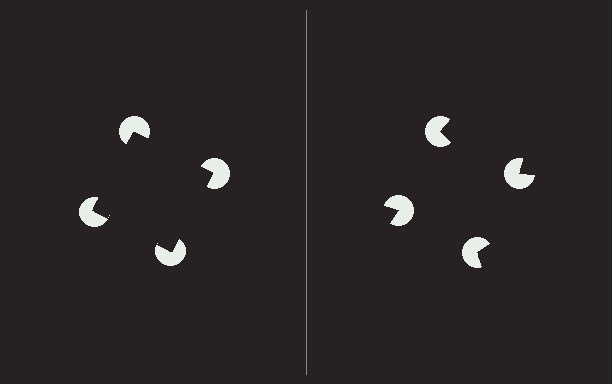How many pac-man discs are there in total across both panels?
8 — 4 on each side.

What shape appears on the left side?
An illusory square.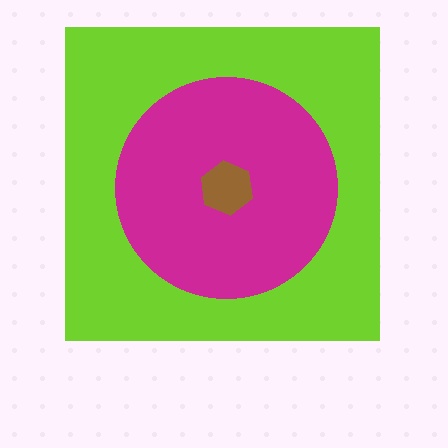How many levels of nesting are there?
3.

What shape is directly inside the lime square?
The magenta circle.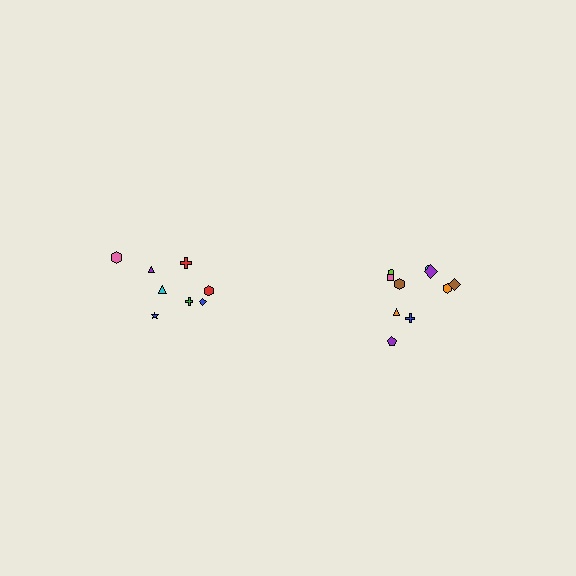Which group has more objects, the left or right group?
The right group.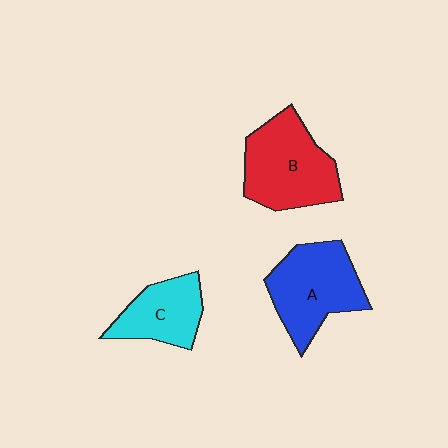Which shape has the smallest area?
Shape C (cyan).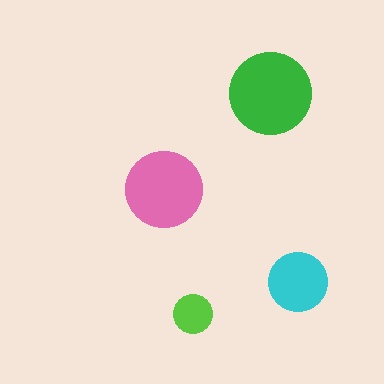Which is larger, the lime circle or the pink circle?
The pink one.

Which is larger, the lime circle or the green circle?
The green one.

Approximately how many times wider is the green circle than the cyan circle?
About 1.5 times wider.